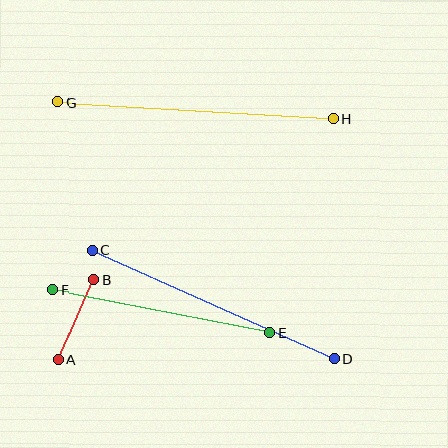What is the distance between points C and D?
The distance is approximately 265 pixels.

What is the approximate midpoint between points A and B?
The midpoint is at approximately (76, 320) pixels.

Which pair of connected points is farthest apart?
Points G and H are farthest apart.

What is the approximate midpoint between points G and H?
The midpoint is at approximately (196, 111) pixels.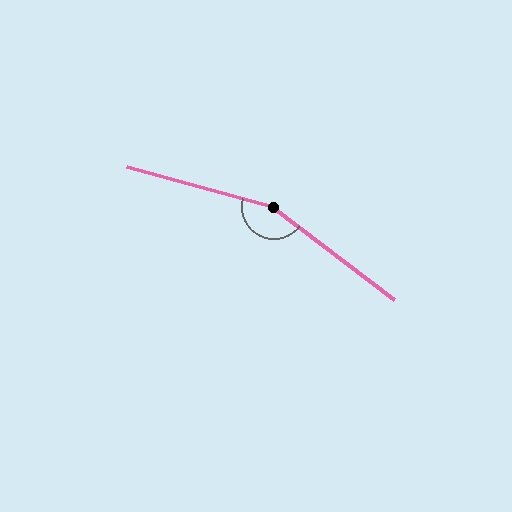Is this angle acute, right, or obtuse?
It is obtuse.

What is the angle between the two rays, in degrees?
Approximately 158 degrees.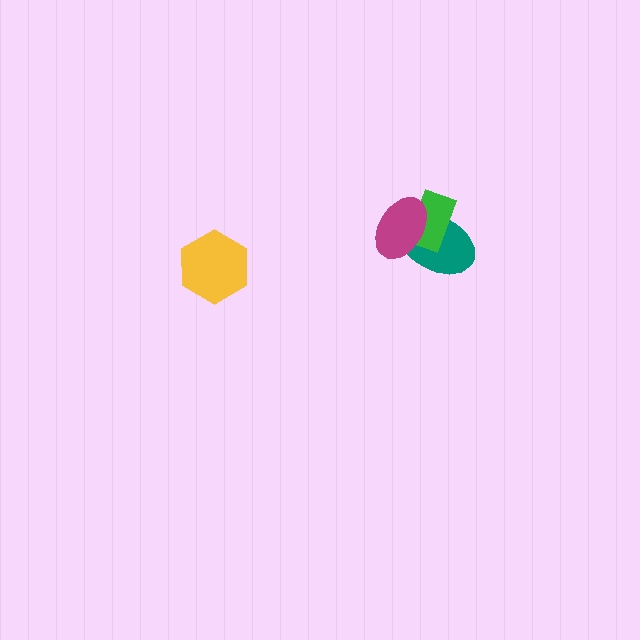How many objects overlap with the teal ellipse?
2 objects overlap with the teal ellipse.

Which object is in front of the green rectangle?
The magenta ellipse is in front of the green rectangle.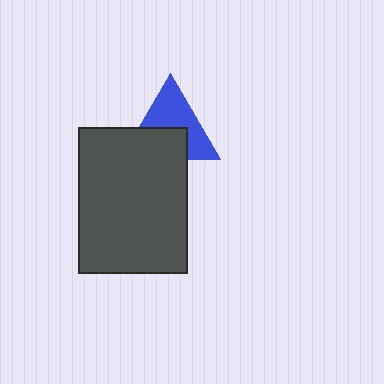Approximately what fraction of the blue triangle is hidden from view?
Roughly 42% of the blue triangle is hidden behind the dark gray rectangle.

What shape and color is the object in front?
The object in front is a dark gray rectangle.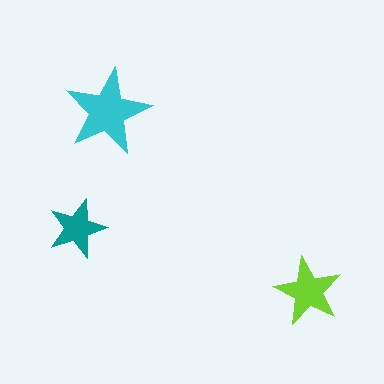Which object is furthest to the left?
The teal star is leftmost.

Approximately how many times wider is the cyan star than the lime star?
About 1.5 times wider.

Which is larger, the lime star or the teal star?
The lime one.